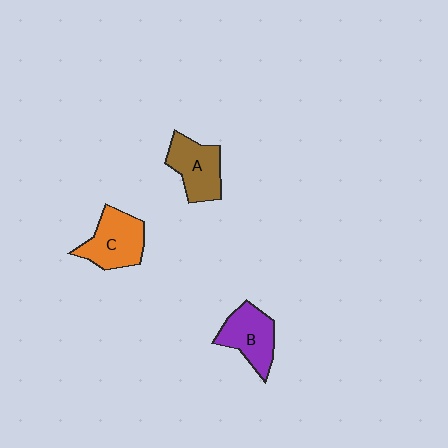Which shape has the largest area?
Shape C (orange).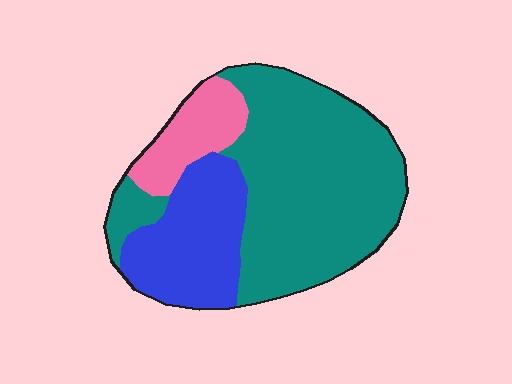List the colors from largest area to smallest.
From largest to smallest: teal, blue, pink.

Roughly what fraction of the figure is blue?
Blue takes up between a sixth and a third of the figure.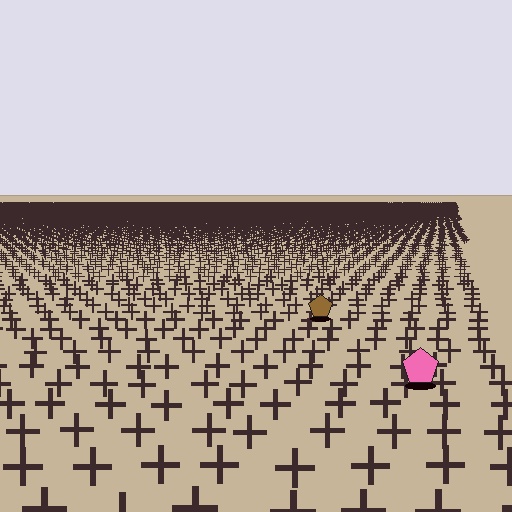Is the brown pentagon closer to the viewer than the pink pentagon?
No. The pink pentagon is closer — you can tell from the texture gradient: the ground texture is coarser near it.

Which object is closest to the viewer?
The pink pentagon is closest. The texture marks near it are larger and more spread out.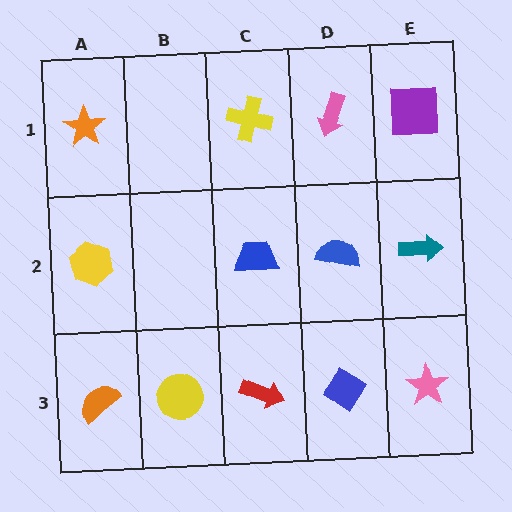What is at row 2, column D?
A blue semicircle.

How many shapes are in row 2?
4 shapes.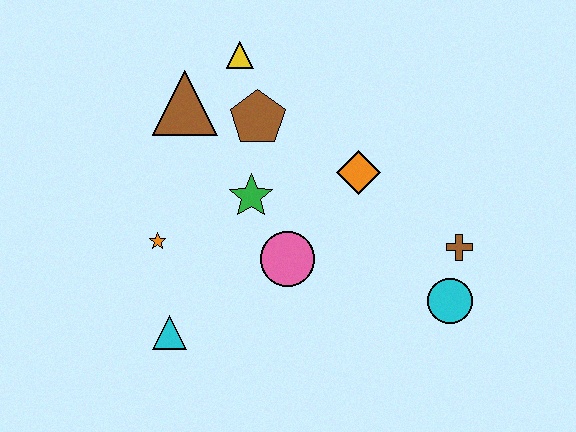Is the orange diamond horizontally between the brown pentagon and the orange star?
No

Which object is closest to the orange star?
The cyan triangle is closest to the orange star.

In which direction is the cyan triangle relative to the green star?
The cyan triangle is below the green star.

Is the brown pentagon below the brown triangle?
Yes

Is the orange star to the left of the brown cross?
Yes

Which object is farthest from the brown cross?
The brown triangle is farthest from the brown cross.